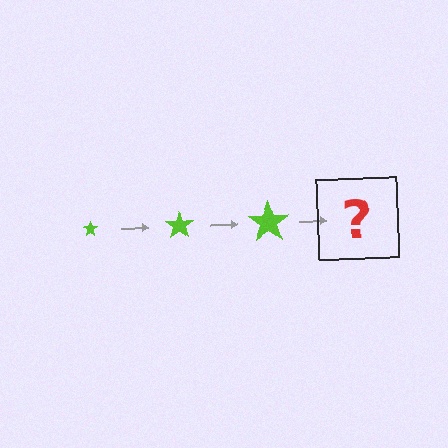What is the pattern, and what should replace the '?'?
The pattern is that the star gets progressively larger each step. The '?' should be a lime star, larger than the previous one.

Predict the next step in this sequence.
The next step is a lime star, larger than the previous one.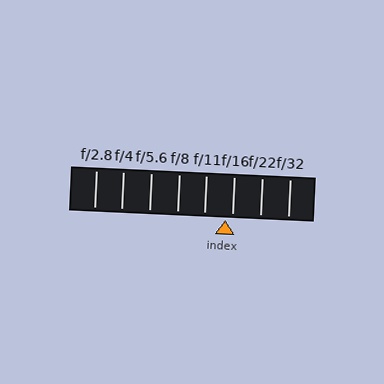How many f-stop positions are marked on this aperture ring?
There are 8 f-stop positions marked.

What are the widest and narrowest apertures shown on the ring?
The widest aperture shown is f/2.8 and the narrowest is f/32.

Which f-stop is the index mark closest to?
The index mark is closest to f/16.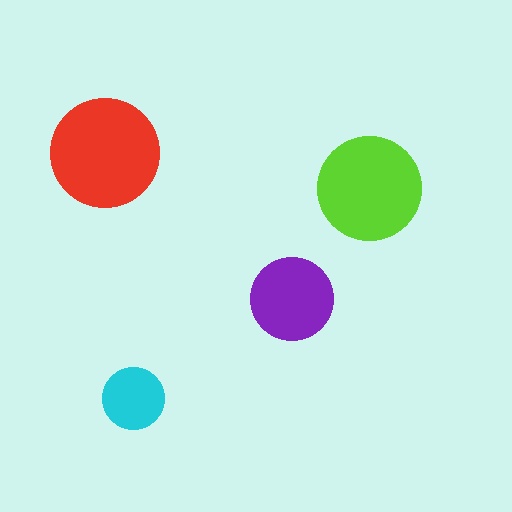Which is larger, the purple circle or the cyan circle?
The purple one.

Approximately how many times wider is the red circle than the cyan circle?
About 2 times wider.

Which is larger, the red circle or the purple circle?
The red one.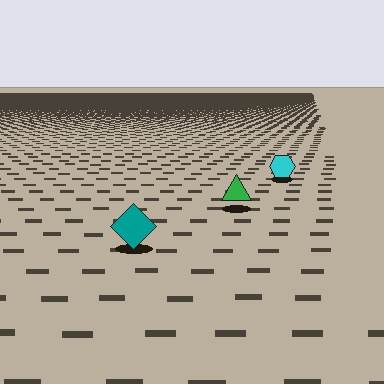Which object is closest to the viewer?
The teal diamond is closest. The texture marks near it are larger and more spread out.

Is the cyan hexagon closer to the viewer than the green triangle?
No. The green triangle is closer — you can tell from the texture gradient: the ground texture is coarser near it.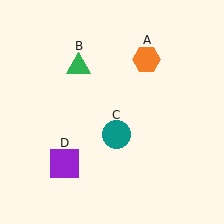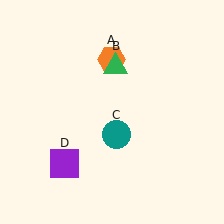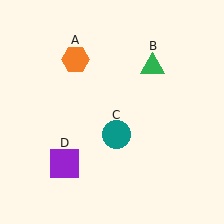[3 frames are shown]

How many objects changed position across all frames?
2 objects changed position: orange hexagon (object A), green triangle (object B).